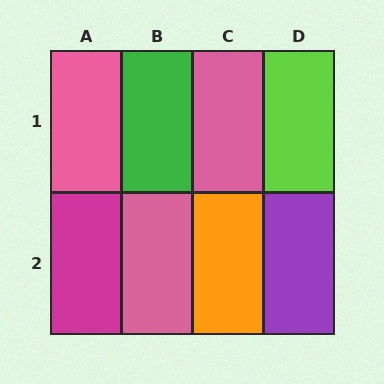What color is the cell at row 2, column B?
Pink.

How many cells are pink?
3 cells are pink.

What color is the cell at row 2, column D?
Purple.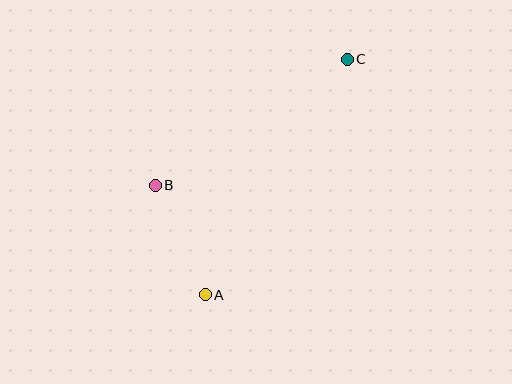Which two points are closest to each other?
Points A and B are closest to each other.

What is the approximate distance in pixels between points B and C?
The distance between B and C is approximately 230 pixels.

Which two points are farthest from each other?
Points A and C are farthest from each other.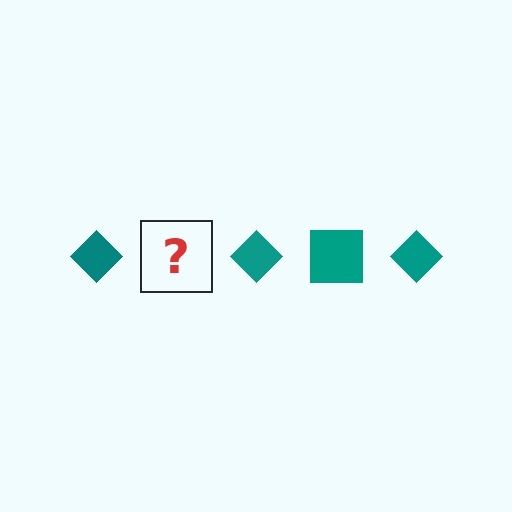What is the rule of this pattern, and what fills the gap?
The rule is that the pattern cycles through diamond, square shapes in teal. The gap should be filled with a teal square.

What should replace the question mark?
The question mark should be replaced with a teal square.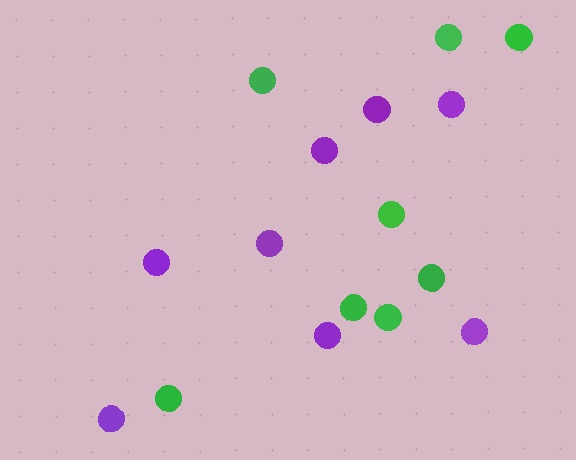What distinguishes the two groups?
There are 2 groups: one group of green circles (8) and one group of purple circles (8).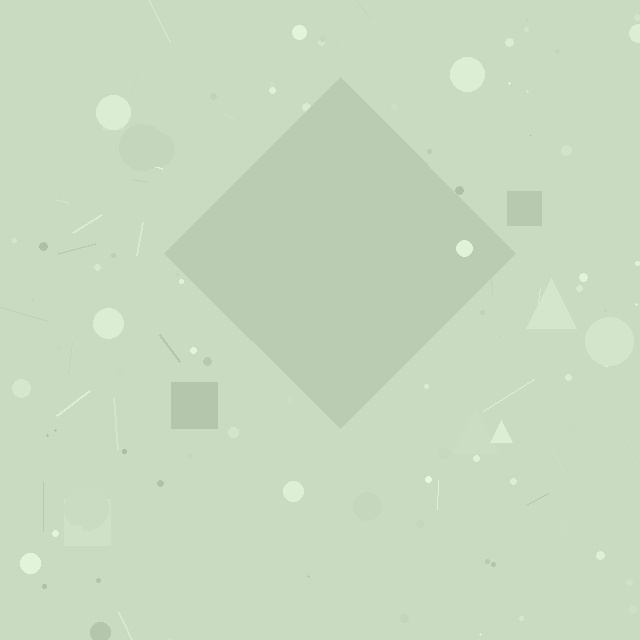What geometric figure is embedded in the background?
A diamond is embedded in the background.